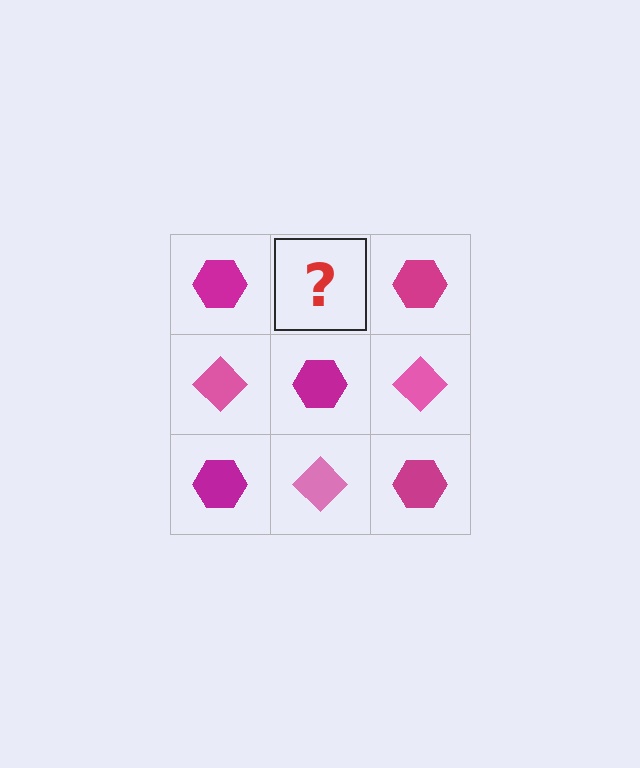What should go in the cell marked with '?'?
The missing cell should contain a pink diamond.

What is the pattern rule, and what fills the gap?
The rule is that it alternates magenta hexagon and pink diamond in a checkerboard pattern. The gap should be filled with a pink diamond.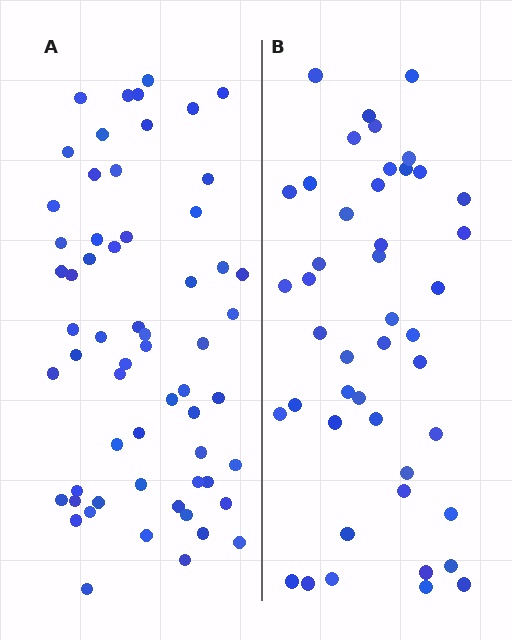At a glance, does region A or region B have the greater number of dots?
Region A (the left region) has more dots.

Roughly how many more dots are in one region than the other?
Region A has approximately 15 more dots than region B.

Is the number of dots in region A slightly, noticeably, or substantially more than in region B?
Region A has noticeably more, but not dramatically so. The ratio is roughly 1.3 to 1.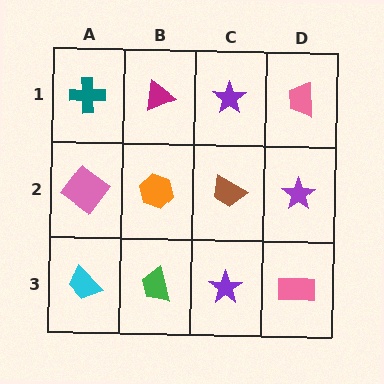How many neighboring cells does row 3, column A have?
2.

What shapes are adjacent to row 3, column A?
A pink diamond (row 2, column A), a green trapezoid (row 3, column B).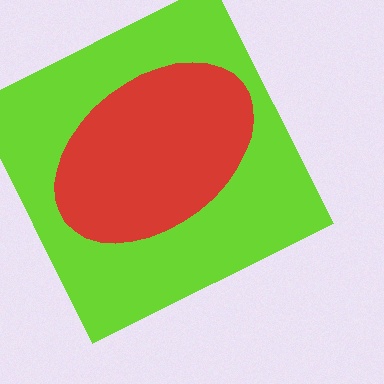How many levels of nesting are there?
2.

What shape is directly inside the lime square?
The red ellipse.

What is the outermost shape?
The lime square.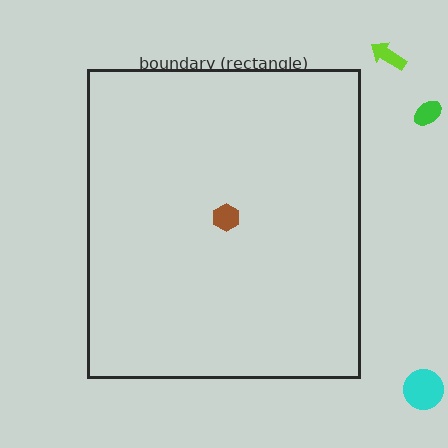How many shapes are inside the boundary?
1 inside, 3 outside.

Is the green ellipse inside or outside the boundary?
Outside.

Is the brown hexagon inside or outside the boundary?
Inside.